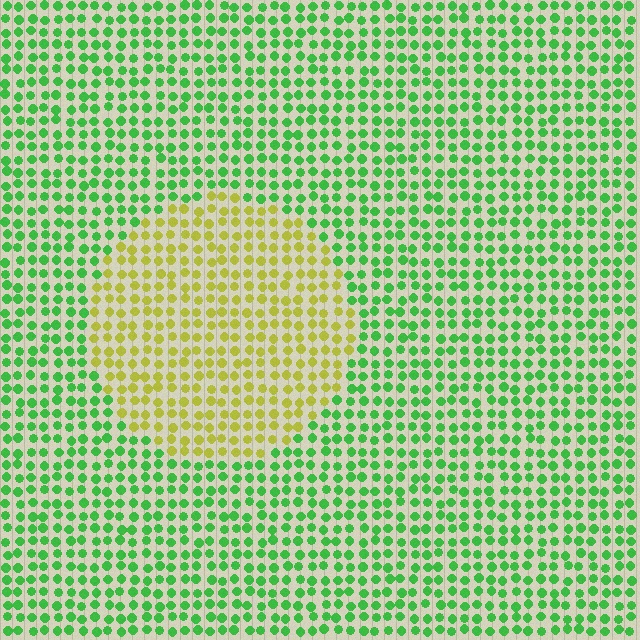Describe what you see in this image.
The image is filled with small green elements in a uniform arrangement. A circle-shaped region is visible where the elements are tinted to a slightly different hue, forming a subtle color boundary.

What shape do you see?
I see a circle.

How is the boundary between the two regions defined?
The boundary is defined purely by a slight shift in hue (about 58 degrees). Spacing, size, and orientation are identical on both sides.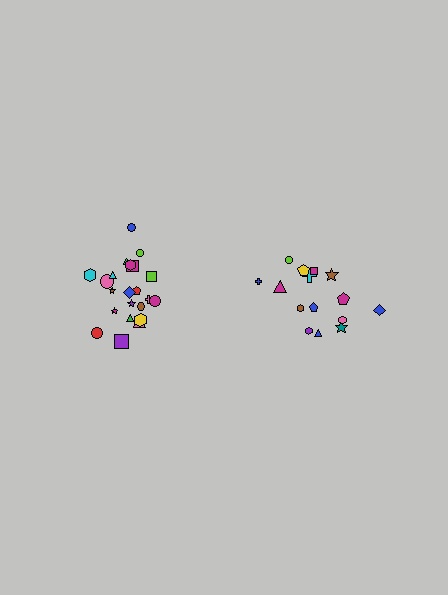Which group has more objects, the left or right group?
The left group.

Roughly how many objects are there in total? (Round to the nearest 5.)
Roughly 35 objects in total.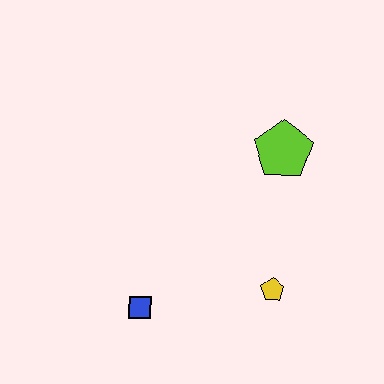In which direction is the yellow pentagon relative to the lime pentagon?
The yellow pentagon is below the lime pentagon.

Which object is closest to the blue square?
The yellow pentagon is closest to the blue square.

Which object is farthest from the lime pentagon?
The blue square is farthest from the lime pentagon.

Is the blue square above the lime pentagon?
No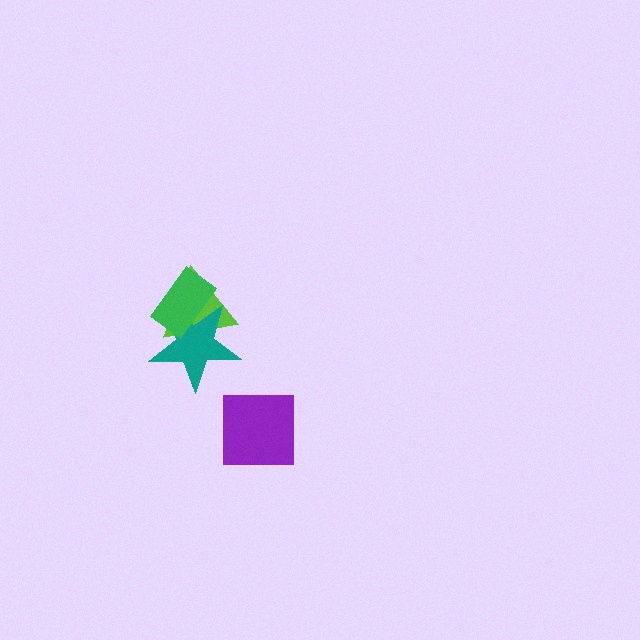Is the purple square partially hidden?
No, no other shape covers it.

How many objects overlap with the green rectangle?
2 objects overlap with the green rectangle.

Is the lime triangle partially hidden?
Yes, it is partially covered by another shape.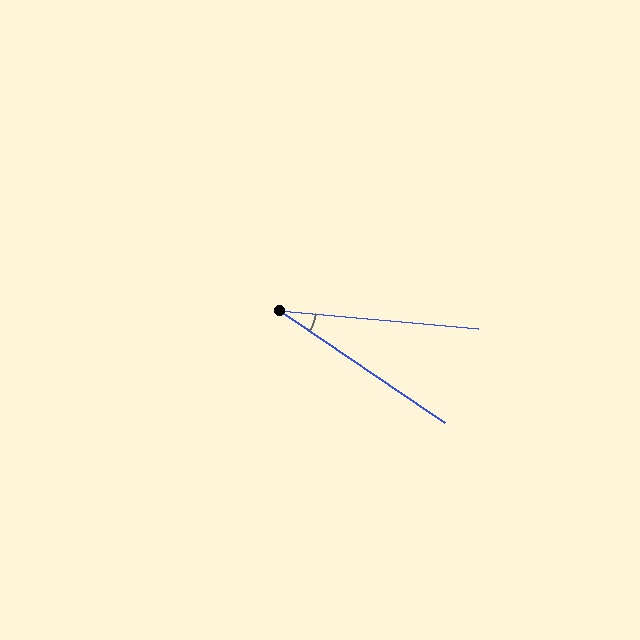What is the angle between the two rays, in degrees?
Approximately 29 degrees.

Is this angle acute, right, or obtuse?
It is acute.